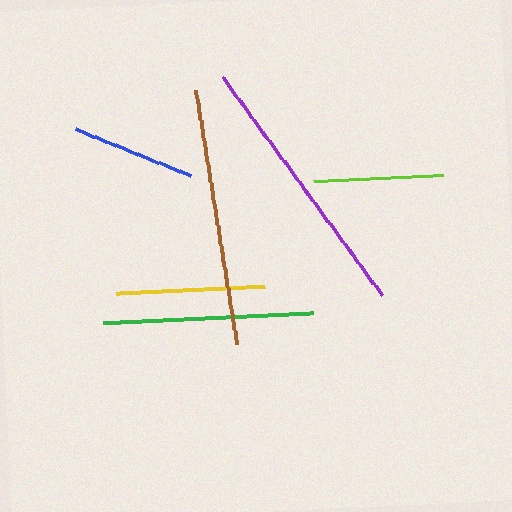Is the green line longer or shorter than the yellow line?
The green line is longer than the yellow line.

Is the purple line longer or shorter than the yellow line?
The purple line is longer than the yellow line.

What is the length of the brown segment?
The brown segment is approximately 258 pixels long.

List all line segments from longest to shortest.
From longest to shortest: purple, brown, green, yellow, lime, blue.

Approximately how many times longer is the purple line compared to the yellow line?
The purple line is approximately 1.8 times the length of the yellow line.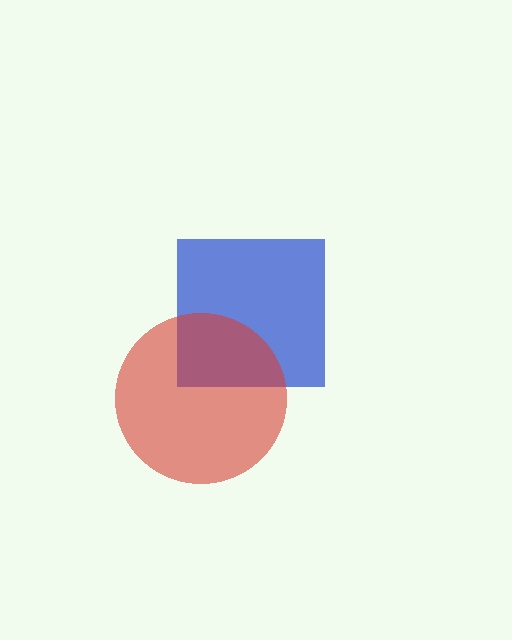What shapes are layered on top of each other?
The layered shapes are: a blue square, a red circle.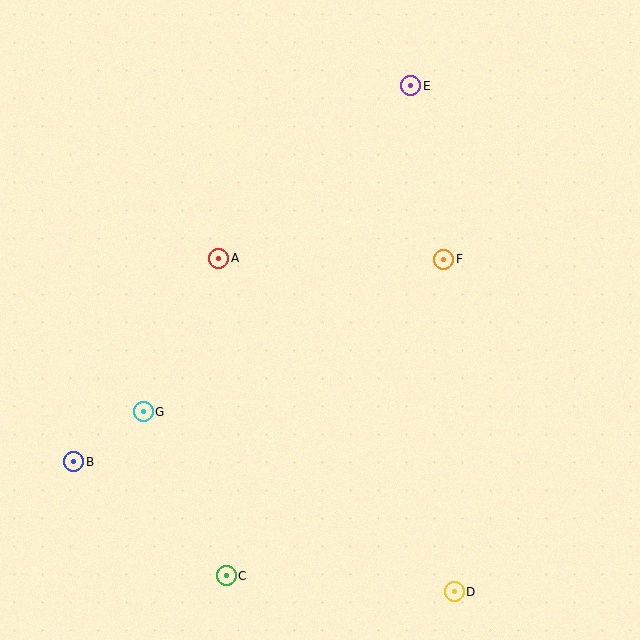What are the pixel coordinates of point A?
Point A is at (219, 258).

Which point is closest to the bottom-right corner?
Point D is closest to the bottom-right corner.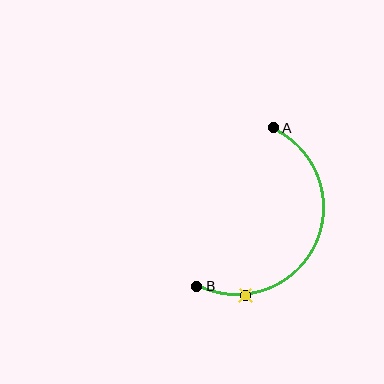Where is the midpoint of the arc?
The arc midpoint is the point on the curve farthest from the straight line joining A and B. It sits to the right of that line.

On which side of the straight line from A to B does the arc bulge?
The arc bulges to the right of the straight line connecting A and B.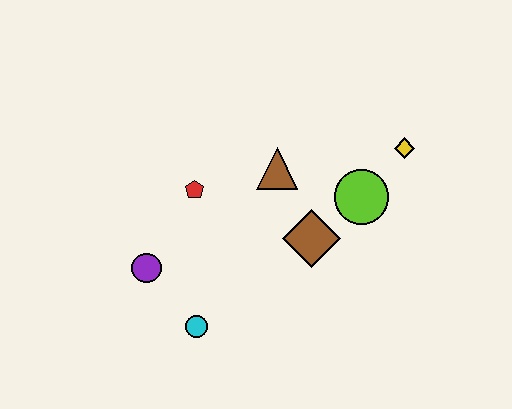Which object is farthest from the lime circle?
The purple circle is farthest from the lime circle.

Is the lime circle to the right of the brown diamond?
Yes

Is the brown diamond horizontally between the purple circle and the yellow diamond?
Yes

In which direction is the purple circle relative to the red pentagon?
The purple circle is below the red pentagon.